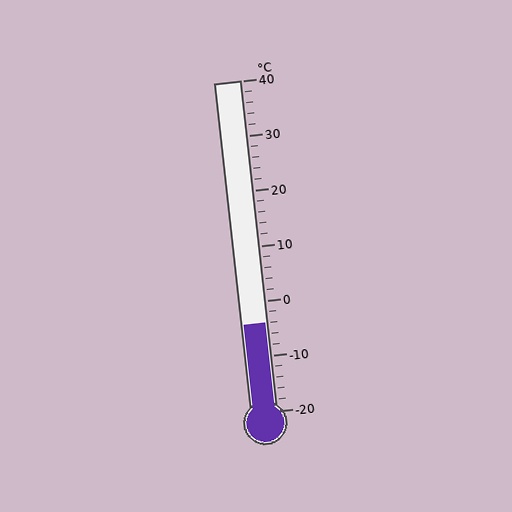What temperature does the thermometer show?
The thermometer shows approximately -4°C.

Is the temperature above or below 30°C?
The temperature is below 30°C.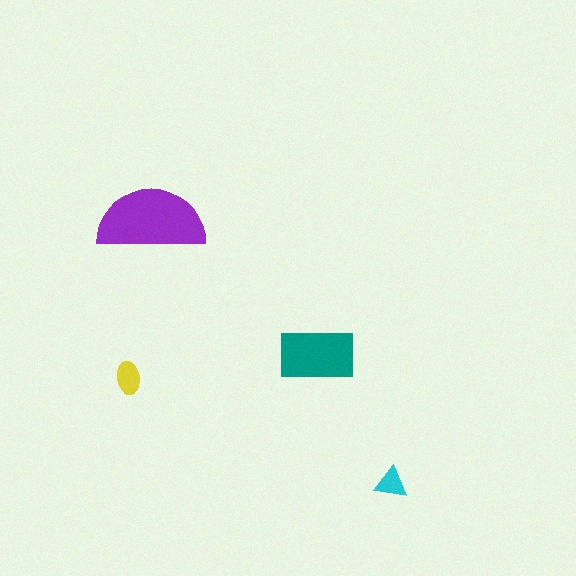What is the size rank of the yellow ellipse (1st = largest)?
3rd.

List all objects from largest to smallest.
The purple semicircle, the teal rectangle, the yellow ellipse, the cyan triangle.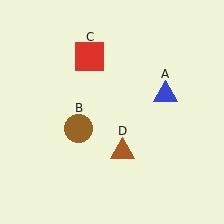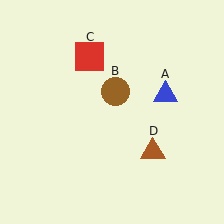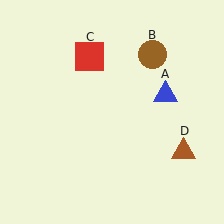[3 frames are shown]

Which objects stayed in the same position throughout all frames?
Blue triangle (object A) and red square (object C) remained stationary.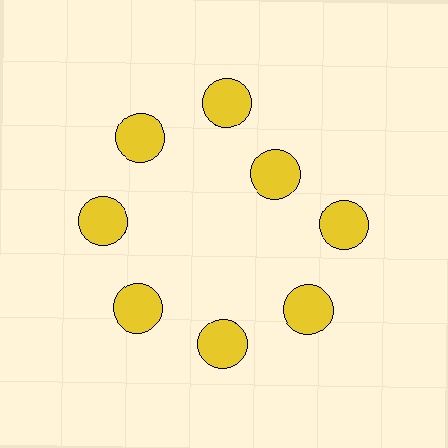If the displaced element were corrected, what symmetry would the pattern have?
It would have 8-fold rotational symmetry — the pattern would map onto itself every 45 degrees.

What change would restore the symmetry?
The symmetry would be restored by moving it outward, back onto the ring so that all 8 circles sit at equal angles and equal distance from the center.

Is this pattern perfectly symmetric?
No. The 8 yellow circles are arranged in a ring, but one element near the 2 o'clock position is pulled inward toward the center, breaking the 8-fold rotational symmetry.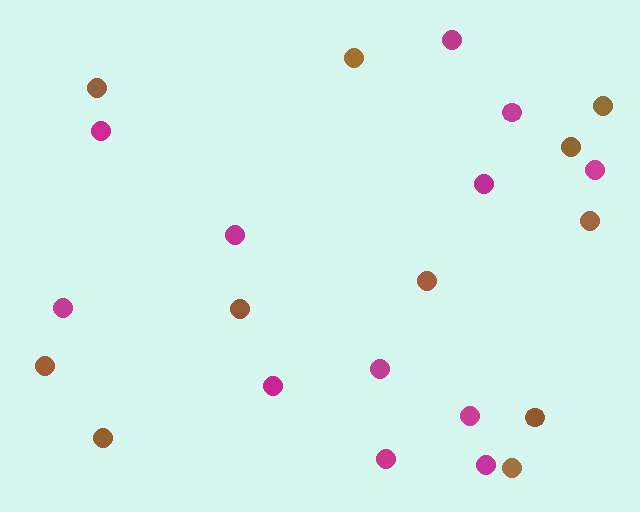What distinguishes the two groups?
There are 2 groups: one group of magenta circles (12) and one group of brown circles (11).